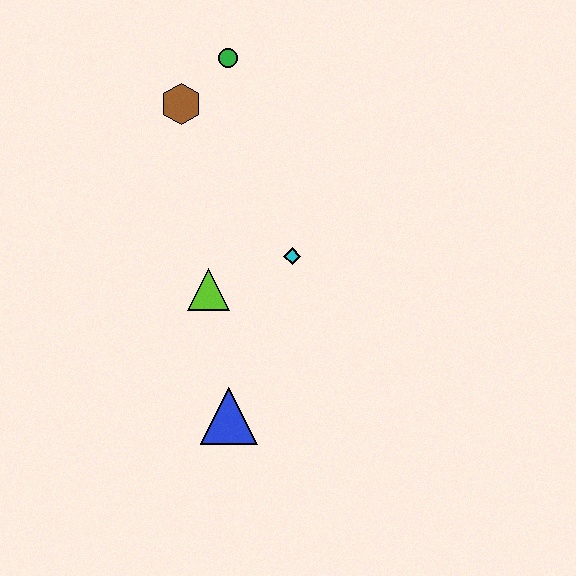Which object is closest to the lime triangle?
The cyan diamond is closest to the lime triangle.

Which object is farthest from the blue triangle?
The green circle is farthest from the blue triangle.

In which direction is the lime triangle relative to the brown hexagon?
The lime triangle is below the brown hexagon.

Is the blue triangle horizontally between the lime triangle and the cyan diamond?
Yes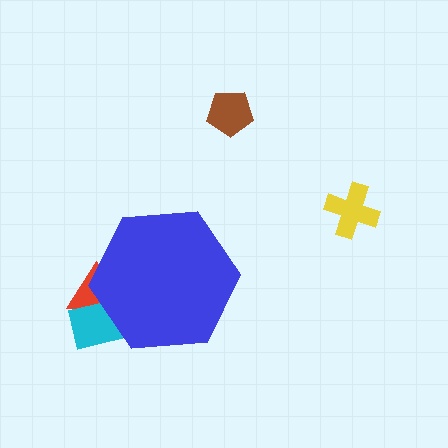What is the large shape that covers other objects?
A blue hexagon.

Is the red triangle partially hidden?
Yes, the red triangle is partially hidden behind the blue hexagon.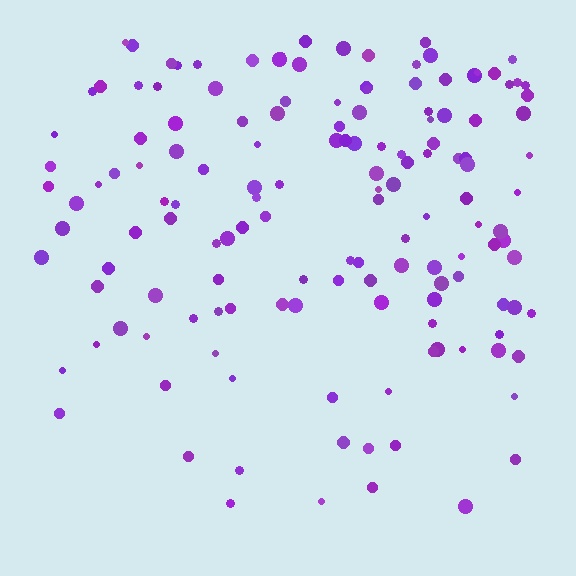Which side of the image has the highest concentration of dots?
The top.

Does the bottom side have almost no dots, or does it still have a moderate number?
Still a moderate number, just noticeably fewer than the top.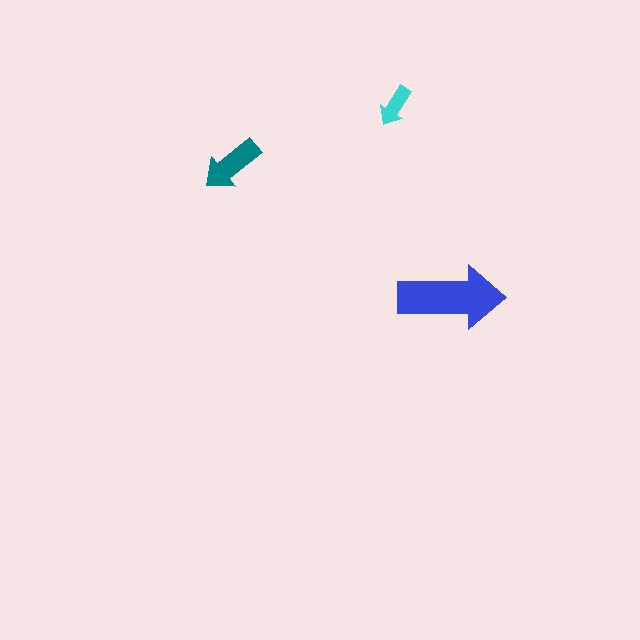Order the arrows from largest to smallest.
the blue one, the teal one, the cyan one.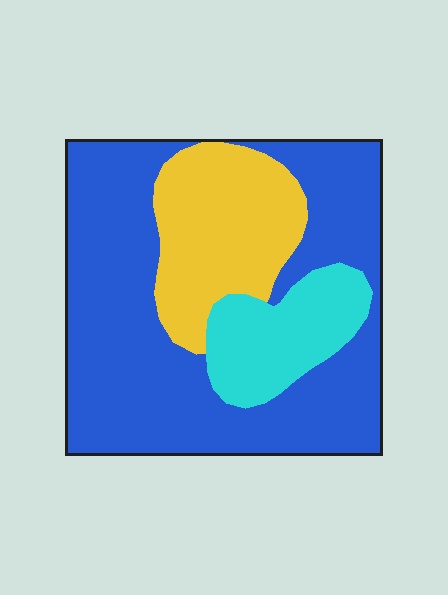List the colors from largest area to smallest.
From largest to smallest: blue, yellow, cyan.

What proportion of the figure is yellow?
Yellow takes up between a sixth and a third of the figure.